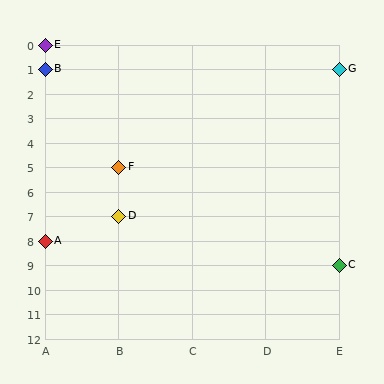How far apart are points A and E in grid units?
Points A and E are 8 rows apart.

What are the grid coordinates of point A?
Point A is at grid coordinates (A, 8).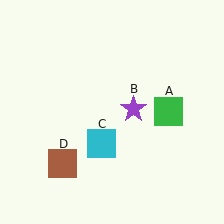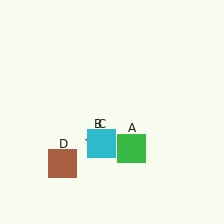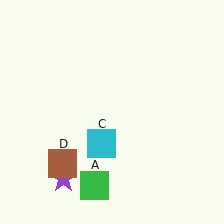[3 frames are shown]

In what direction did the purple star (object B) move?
The purple star (object B) moved down and to the left.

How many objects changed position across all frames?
2 objects changed position: green square (object A), purple star (object B).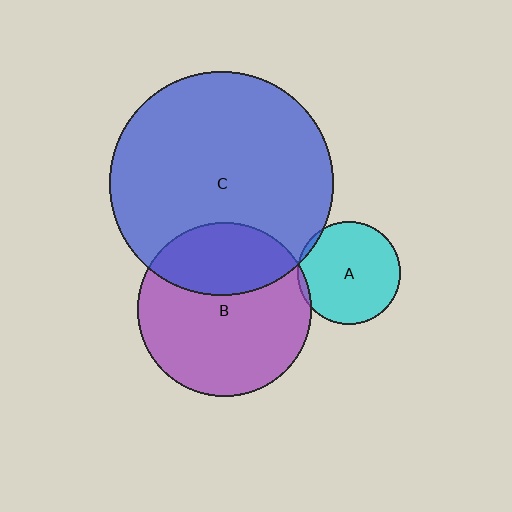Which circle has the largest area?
Circle C (blue).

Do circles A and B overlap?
Yes.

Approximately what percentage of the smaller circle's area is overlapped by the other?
Approximately 5%.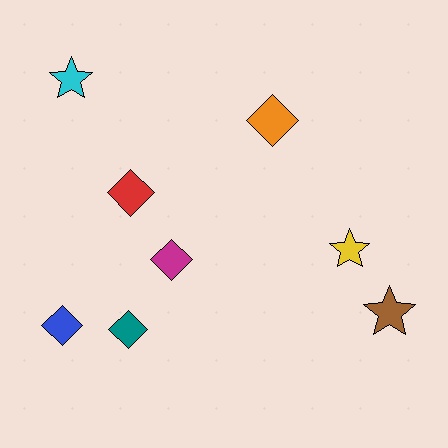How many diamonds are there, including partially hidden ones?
There are 5 diamonds.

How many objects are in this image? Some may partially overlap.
There are 8 objects.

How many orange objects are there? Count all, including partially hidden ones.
There is 1 orange object.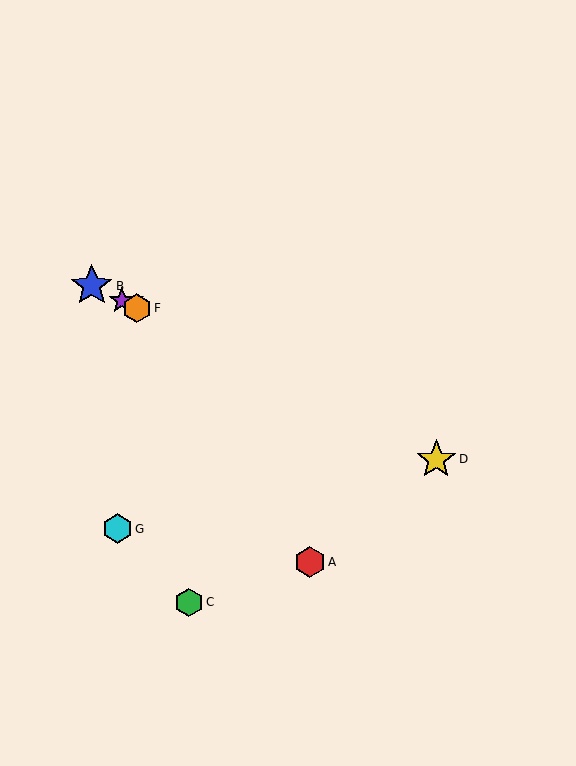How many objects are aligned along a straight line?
4 objects (B, D, E, F) are aligned along a straight line.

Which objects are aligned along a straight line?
Objects B, D, E, F are aligned along a straight line.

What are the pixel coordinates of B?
Object B is at (92, 286).